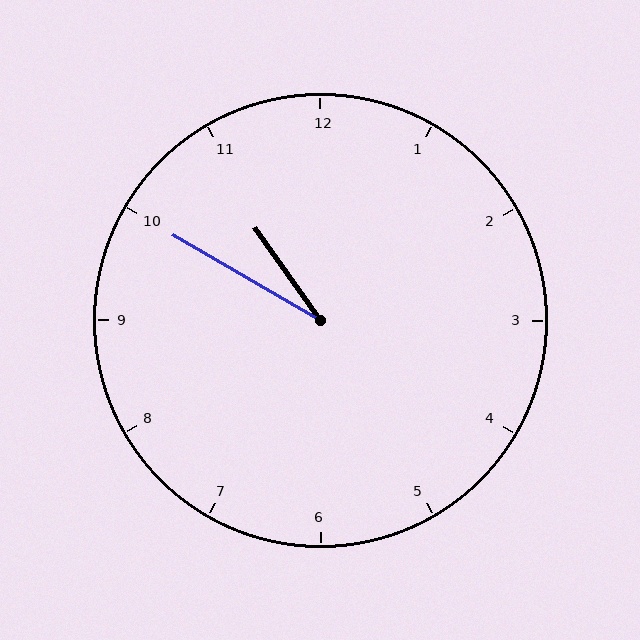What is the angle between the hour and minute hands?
Approximately 25 degrees.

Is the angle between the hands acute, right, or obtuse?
It is acute.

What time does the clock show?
10:50.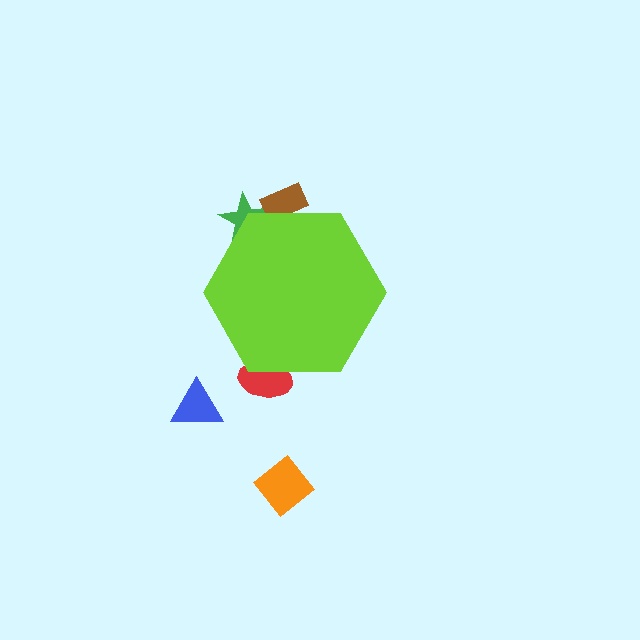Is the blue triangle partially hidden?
No, the blue triangle is fully visible.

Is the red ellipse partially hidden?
Yes, the red ellipse is partially hidden behind the lime hexagon.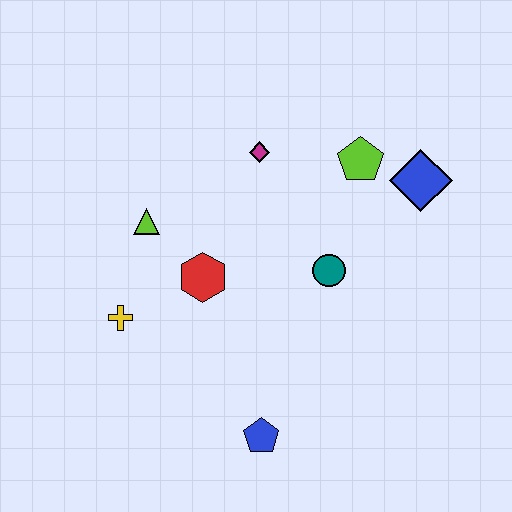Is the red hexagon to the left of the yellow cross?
No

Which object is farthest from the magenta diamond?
The blue pentagon is farthest from the magenta diamond.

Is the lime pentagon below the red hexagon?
No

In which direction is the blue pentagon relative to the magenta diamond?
The blue pentagon is below the magenta diamond.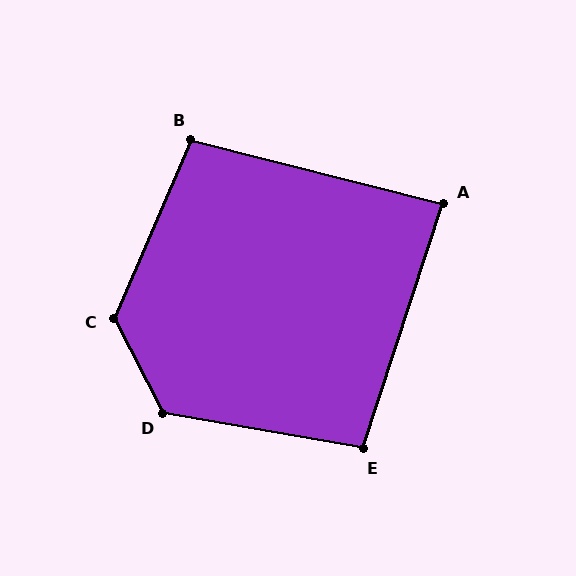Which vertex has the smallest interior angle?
A, at approximately 86 degrees.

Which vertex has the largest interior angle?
C, at approximately 129 degrees.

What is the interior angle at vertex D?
Approximately 127 degrees (obtuse).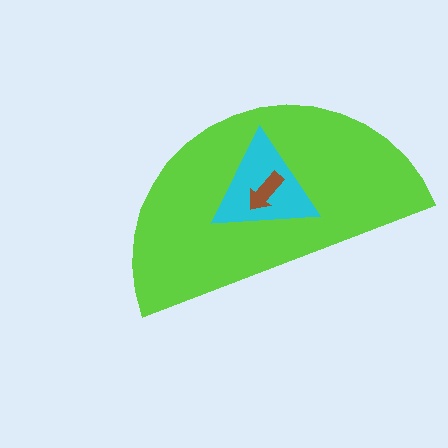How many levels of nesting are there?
3.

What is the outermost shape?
The lime semicircle.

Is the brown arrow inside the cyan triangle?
Yes.